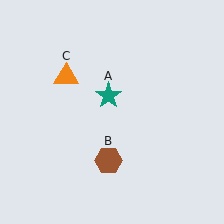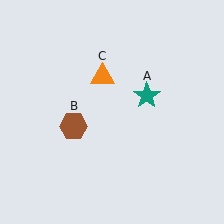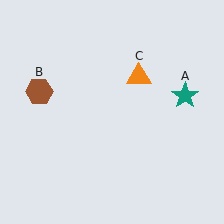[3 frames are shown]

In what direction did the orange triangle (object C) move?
The orange triangle (object C) moved right.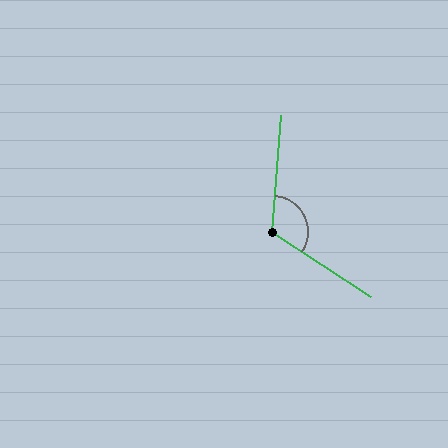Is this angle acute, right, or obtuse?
It is obtuse.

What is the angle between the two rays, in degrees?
Approximately 119 degrees.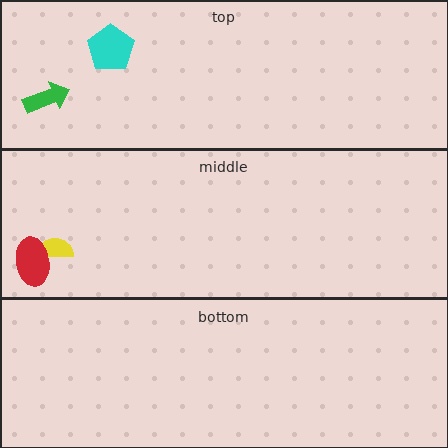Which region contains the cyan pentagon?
The top region.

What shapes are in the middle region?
The yellow semicircle, the red ellipse.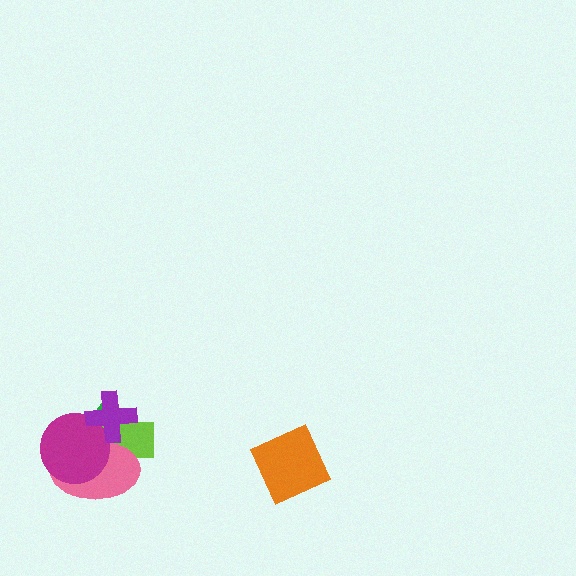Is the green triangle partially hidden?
Yes, it is partially covered by another shape.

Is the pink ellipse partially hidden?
Yes, it is partially covered by another shape.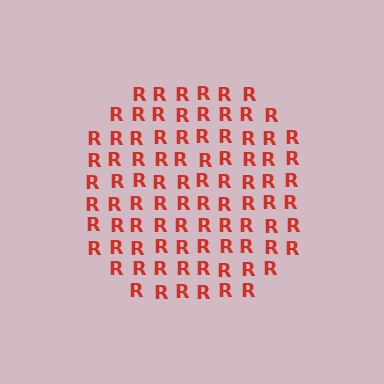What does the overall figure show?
The overall figure shows a circle.